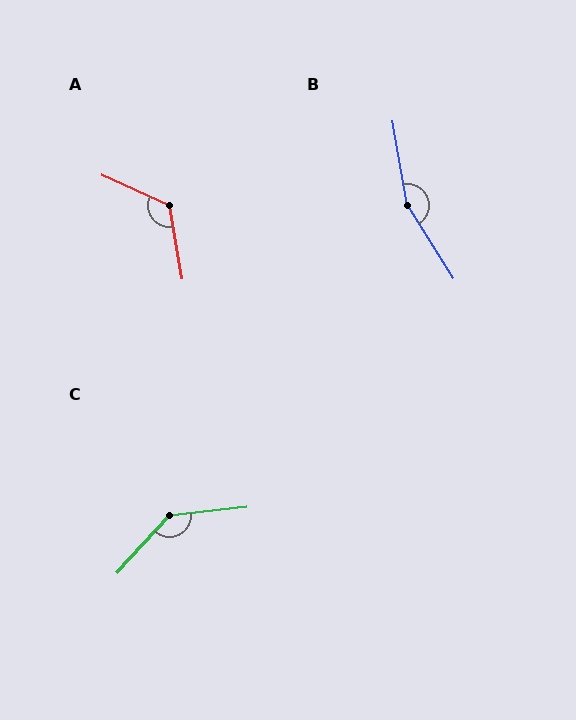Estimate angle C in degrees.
Approximately 139 degrees.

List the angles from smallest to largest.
A (124°), C (139°), B (157°).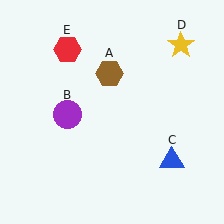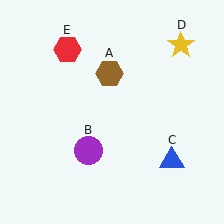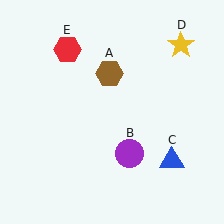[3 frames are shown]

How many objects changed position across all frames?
1 object changed position: purple circle (object B).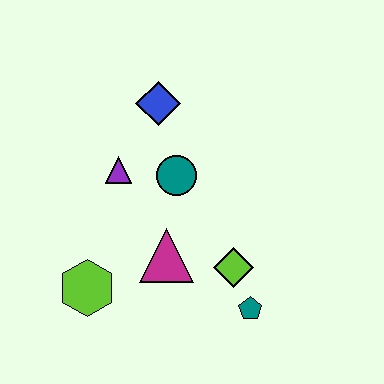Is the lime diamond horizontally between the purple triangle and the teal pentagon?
Yes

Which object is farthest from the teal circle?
The teal pentagon is farthest from the teal circle.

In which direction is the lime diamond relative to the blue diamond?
The lime diamond is below the blue diamond.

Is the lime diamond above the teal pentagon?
Yes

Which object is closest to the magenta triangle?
The lime diamond is closest to the magenta triangle.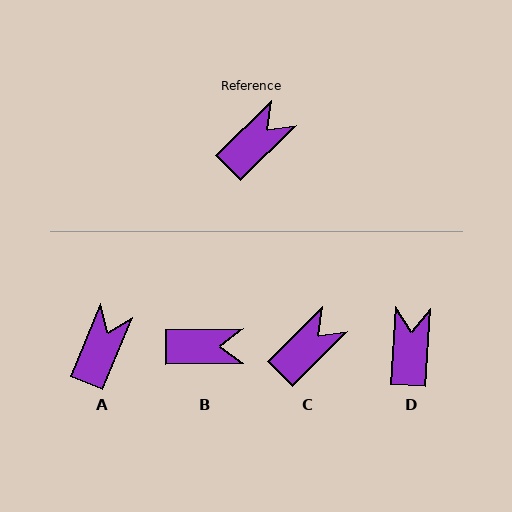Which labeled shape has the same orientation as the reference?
C.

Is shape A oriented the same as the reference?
No, it is off by about 23 degrees.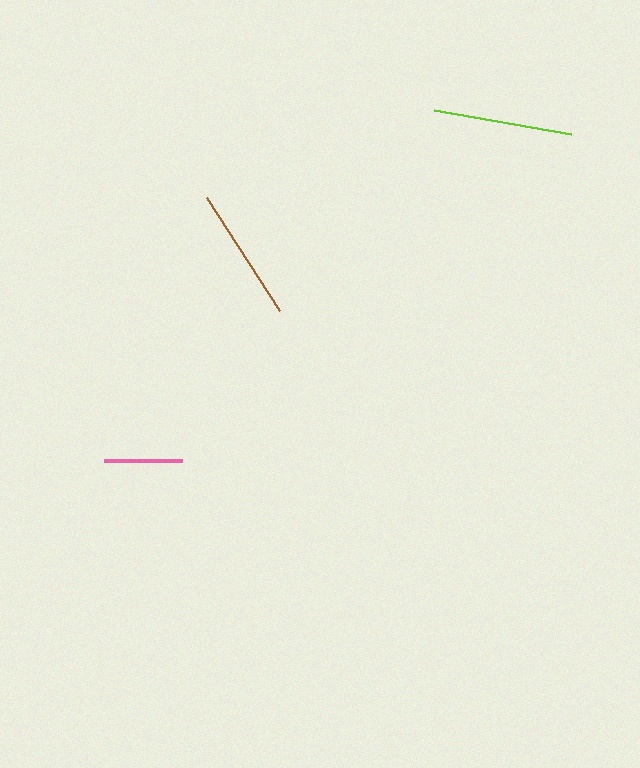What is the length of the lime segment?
The lime segment is approximately 139 pixels long.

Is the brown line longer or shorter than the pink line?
The brown line is longer than the pink line.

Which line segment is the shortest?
The pink line is the shortest at approximately 79 pixels.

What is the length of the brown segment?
The brown segment is approximately 135 pixels long.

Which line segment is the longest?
The lime line is the longest at approximately 139 pixels.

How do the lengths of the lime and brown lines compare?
The lime and brown lines are approximately the same length.